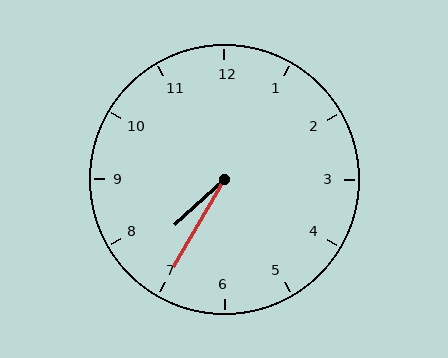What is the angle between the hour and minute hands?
Approximately 18 degrees.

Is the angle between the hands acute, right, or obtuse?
It is acute.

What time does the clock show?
7:35.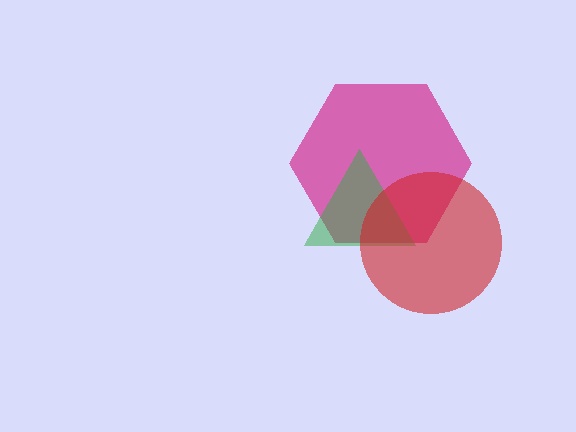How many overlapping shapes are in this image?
There are 3 overlapping shapes in the image.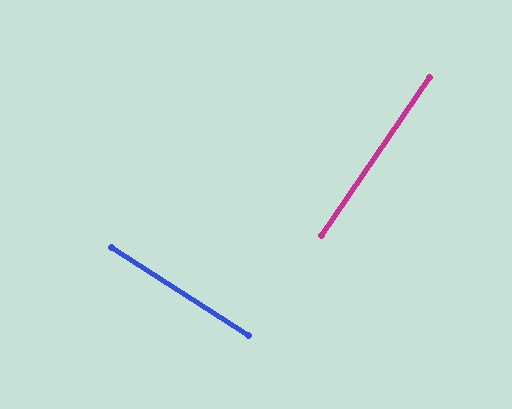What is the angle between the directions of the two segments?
Approximately 89 degrees.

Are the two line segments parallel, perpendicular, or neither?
Perpendicular — they meet at approximately 89°.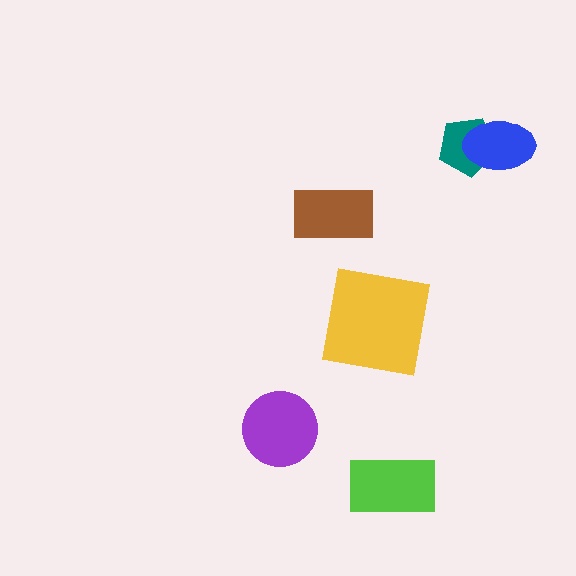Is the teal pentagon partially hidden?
Yes, it is partially covered by another shape.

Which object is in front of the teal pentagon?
The blue ellipse is in front of the teal pentagon.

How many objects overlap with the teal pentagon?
1 object overlaps with the teal pentagon.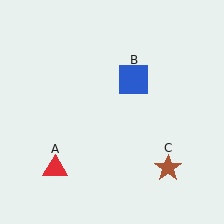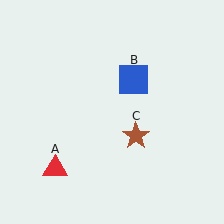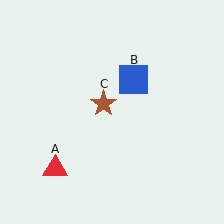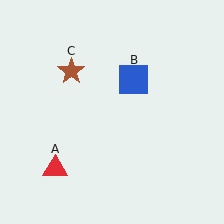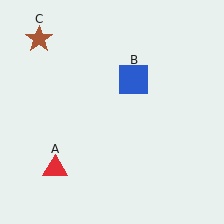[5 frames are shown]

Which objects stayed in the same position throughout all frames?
Red triangle (object A) and blue square (object B) remained stationary.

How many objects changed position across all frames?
1 object changed position: brown star (object C).